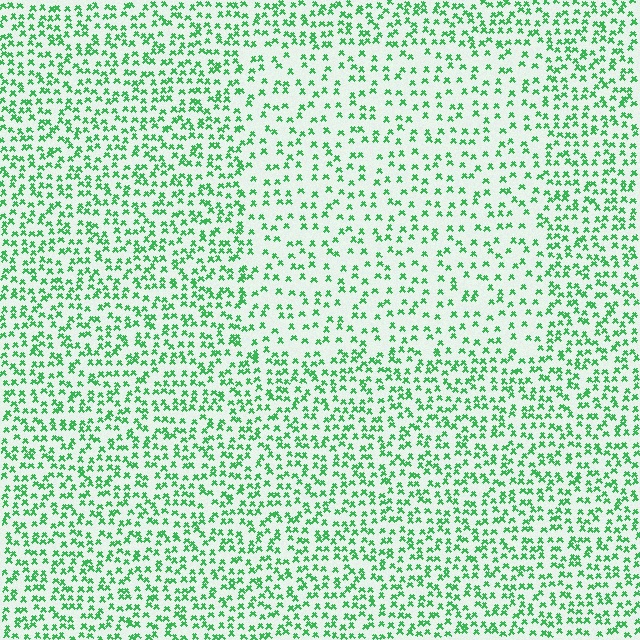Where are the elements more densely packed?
The elements are more densely packed outside the rectangle boundary.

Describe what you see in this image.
The image contains small green elements arranged at two different densities. A rectangle-shaped region is visible where the elements are less densely packed than the surrounding area.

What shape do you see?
I see a rectangle.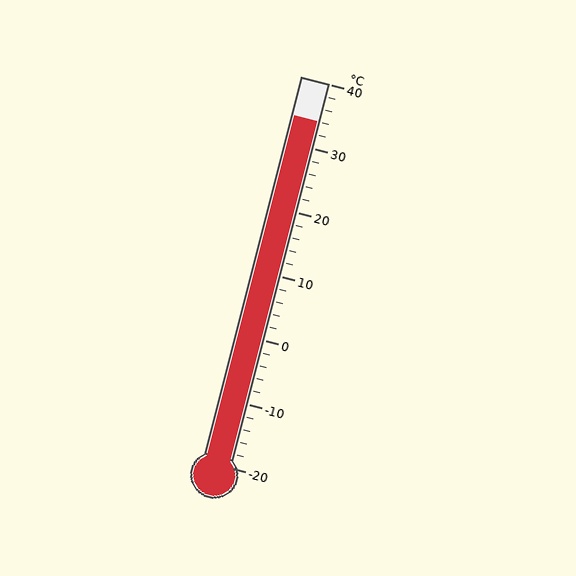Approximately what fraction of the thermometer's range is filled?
The thermometer is filled to approximately 90% of its range.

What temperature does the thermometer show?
The thermometer shows approximately 34°C.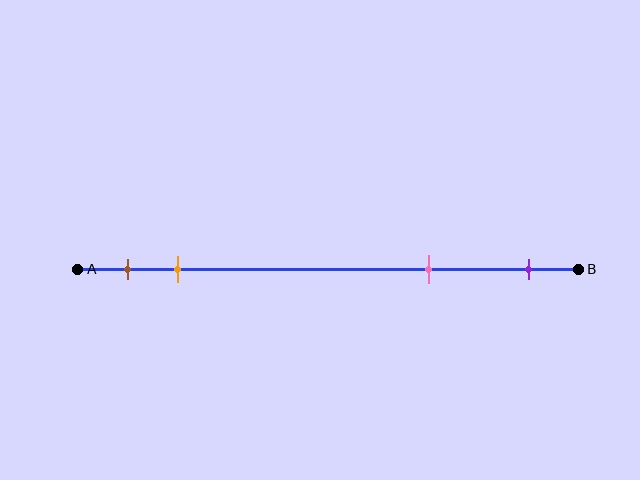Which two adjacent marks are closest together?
The brown and orange marks are the closest adjacent pair.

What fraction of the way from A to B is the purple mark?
The purple mark is approximately 90% (0.9) of the way from A to B.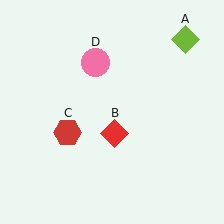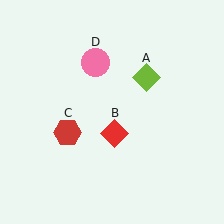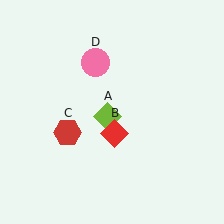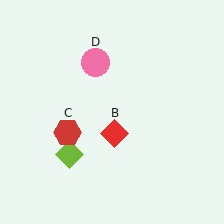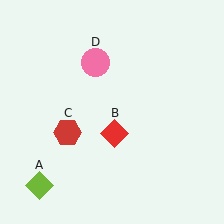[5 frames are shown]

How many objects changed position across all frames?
1 object changed position: lime diamond (object A).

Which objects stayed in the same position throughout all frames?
Red diamond (object B) and red hexagon (object C) and pink circle (object D) remained stationary.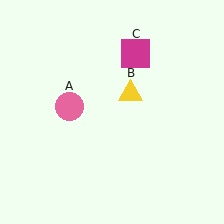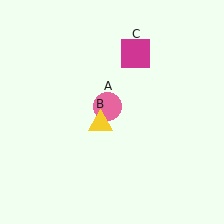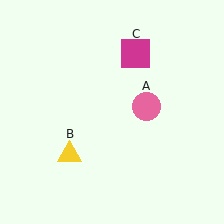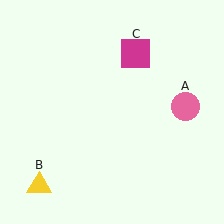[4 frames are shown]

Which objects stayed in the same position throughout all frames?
Magenta square (object C) remained stationary.